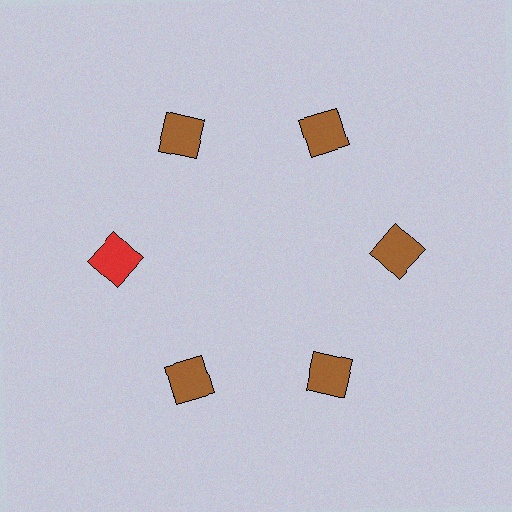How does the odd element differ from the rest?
It has a different color: red instead of brown.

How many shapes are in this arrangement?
There are 6 shapes arranged in a ring pattern.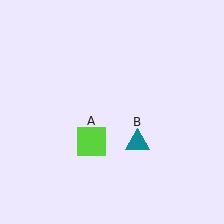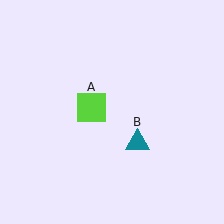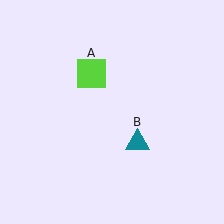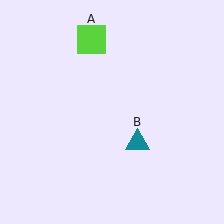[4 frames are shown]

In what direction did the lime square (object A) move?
The lime square (object A) moved up.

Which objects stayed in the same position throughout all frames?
Teal triangle (object B) remained stationary.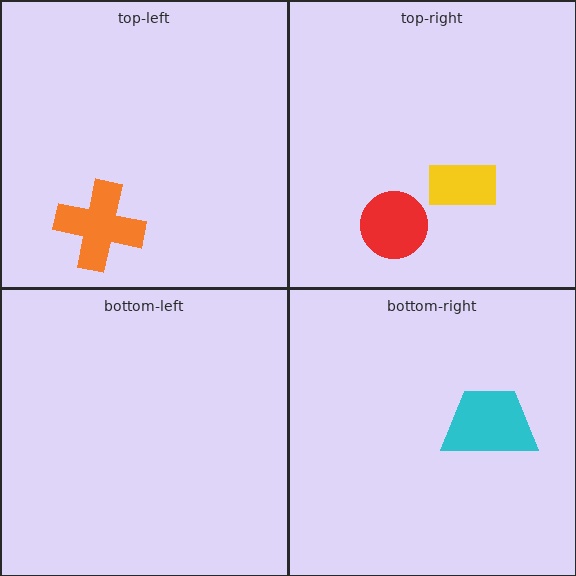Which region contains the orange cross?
The top-left region.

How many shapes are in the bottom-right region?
1.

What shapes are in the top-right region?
The yellow rectangle, the red circle.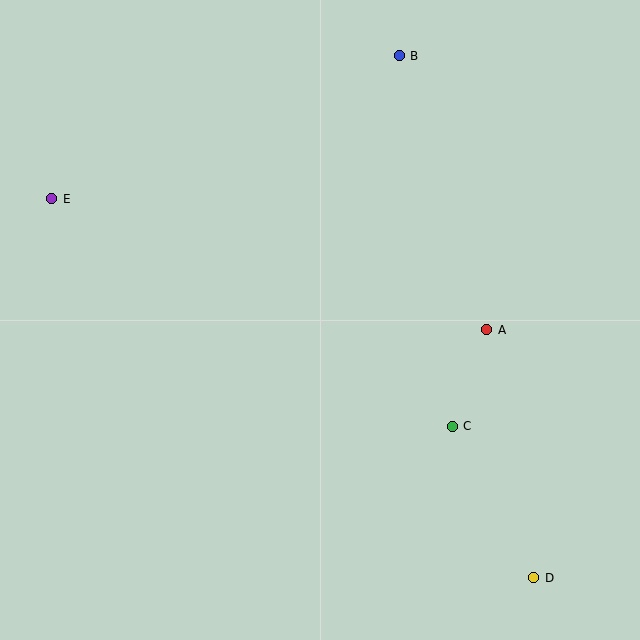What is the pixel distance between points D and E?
The distance between D and E is 613 pixels.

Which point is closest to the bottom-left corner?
Point E is closest to the bottom-left corner.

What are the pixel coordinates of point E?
Point E is at (52, 199).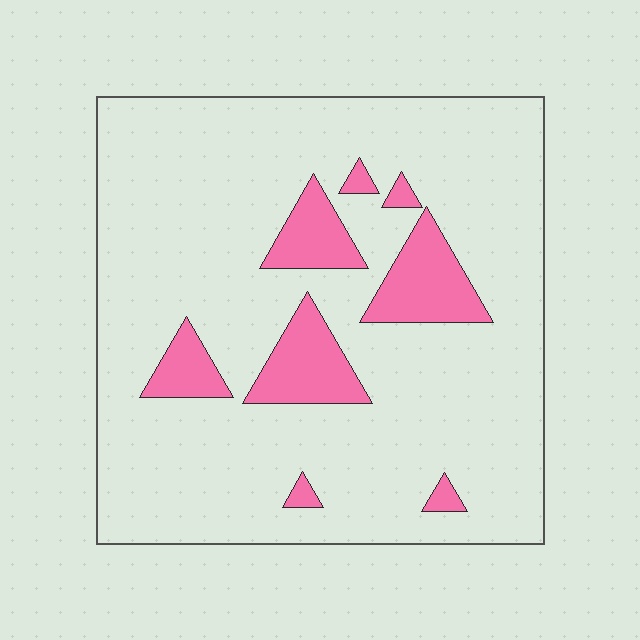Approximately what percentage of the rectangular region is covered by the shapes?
Approximately 15%.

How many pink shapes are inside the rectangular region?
8.